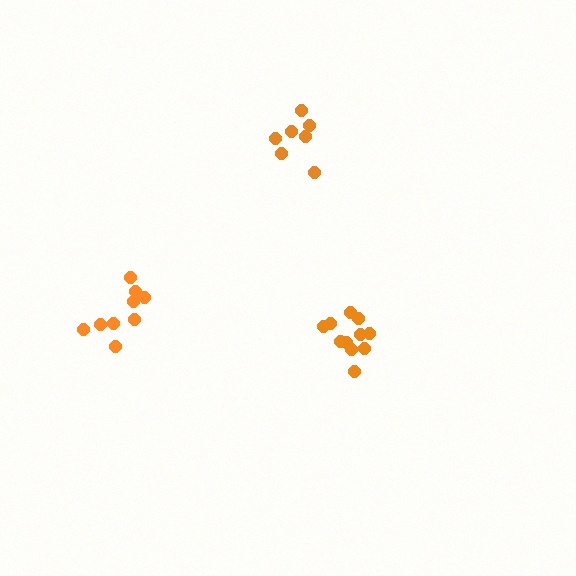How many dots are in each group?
Group 1: 7 dots, Group 2: 9 dots, Group 3: 11 dots (27 total).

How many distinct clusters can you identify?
There are 3 distinct clusters.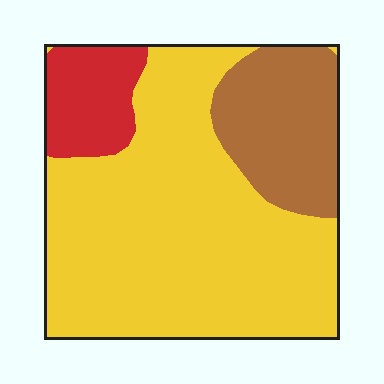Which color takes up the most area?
Yellow, at roughly 70%.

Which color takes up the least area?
Red, at roughly 10%.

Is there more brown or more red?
Brown.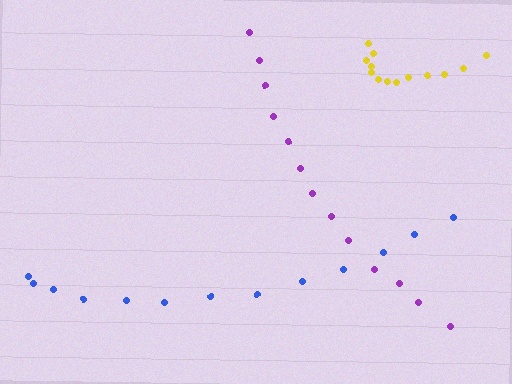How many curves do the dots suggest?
There are 3 distinct paths.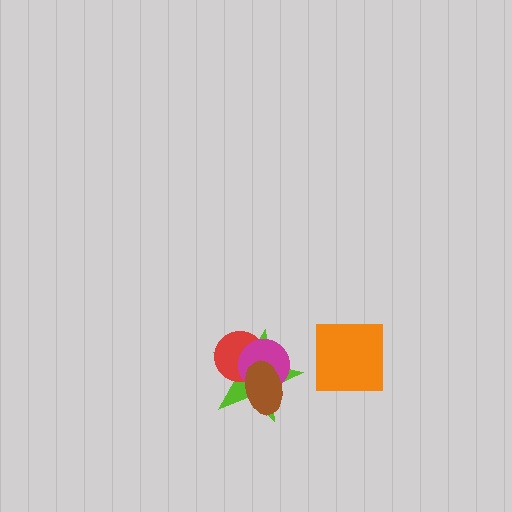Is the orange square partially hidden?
No, no other shape covers it.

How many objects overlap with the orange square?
0 objects overlap with the orange square.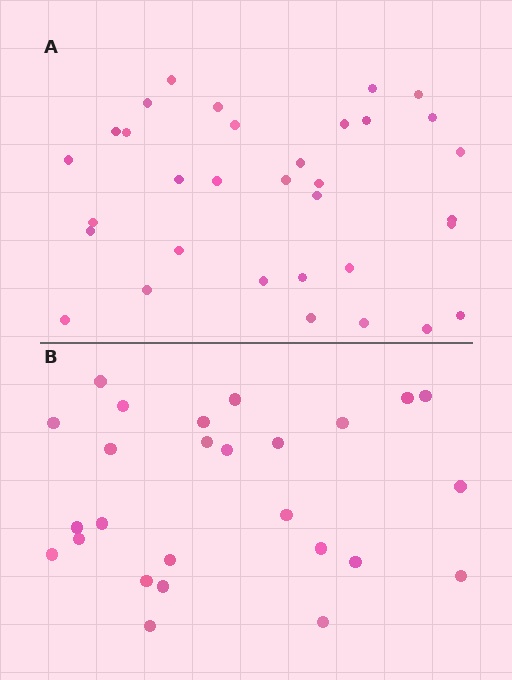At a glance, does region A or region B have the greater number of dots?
Region A (the top region) has more dots.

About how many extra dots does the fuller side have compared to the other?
Region A has roughly 8 or so more dots than region B.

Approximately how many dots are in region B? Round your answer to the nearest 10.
About 30 dots. (The exact count is 26, which rounds to 30.)